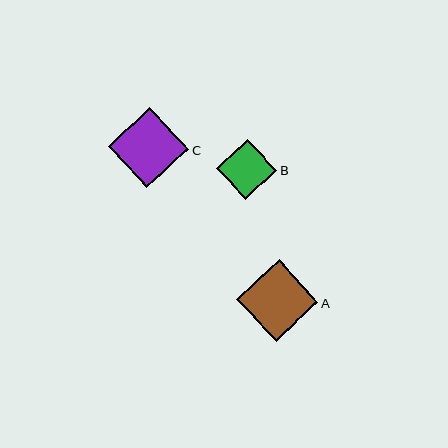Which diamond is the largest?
Diamond A is the largest with a size of approximately 81 pixels.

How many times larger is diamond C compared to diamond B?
Diamond C is approximately 1.3 times the size of diamond B.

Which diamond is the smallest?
Diamond B is the smallest with a size of approximately 60 pixels.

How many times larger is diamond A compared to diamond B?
Diamond A is approximately 1.3 times the size of diamond B.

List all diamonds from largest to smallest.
From largest to smallest: A, C, B.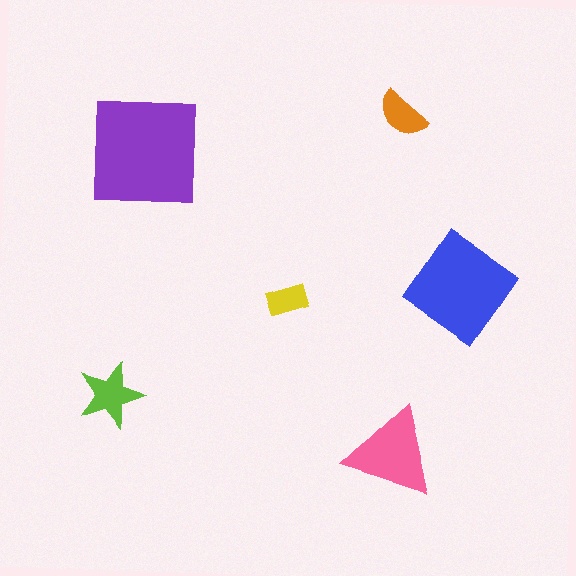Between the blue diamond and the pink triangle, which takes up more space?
The blue diamond.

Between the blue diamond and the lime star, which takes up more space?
The blue diamond.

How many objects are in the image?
There are 6 objects in the image.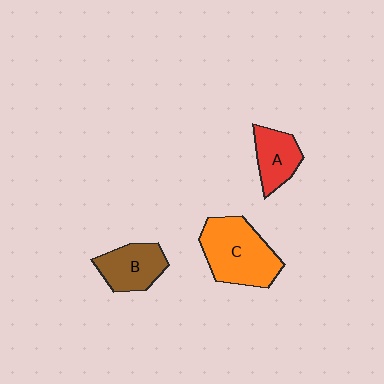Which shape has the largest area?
Shape C (orange).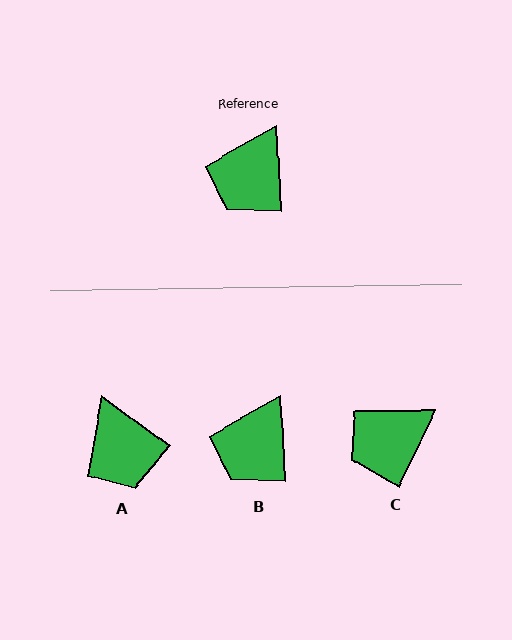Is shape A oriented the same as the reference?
No, it is off by about 50 degrees.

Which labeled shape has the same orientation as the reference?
B.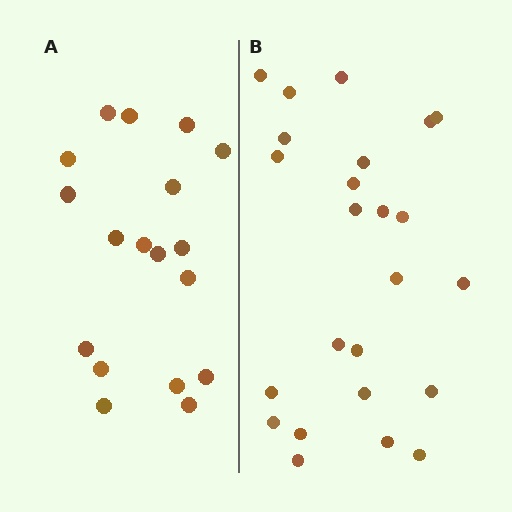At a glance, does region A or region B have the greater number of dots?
Region B (the right region) has more dots.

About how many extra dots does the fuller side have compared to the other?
Region B has about 6 more dots than region A.